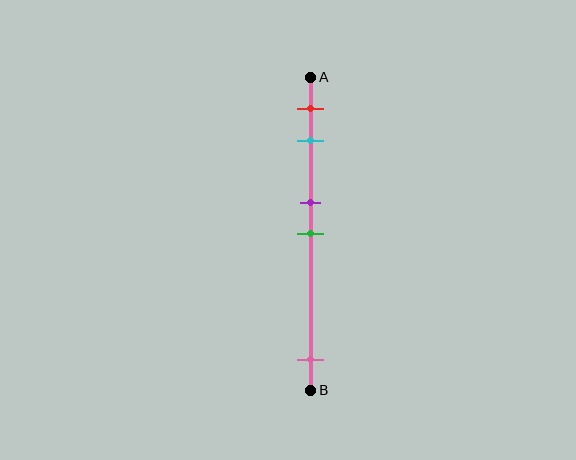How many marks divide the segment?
There are 5 marks dividing the segment.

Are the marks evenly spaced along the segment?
No, the marks are not evenly spaced.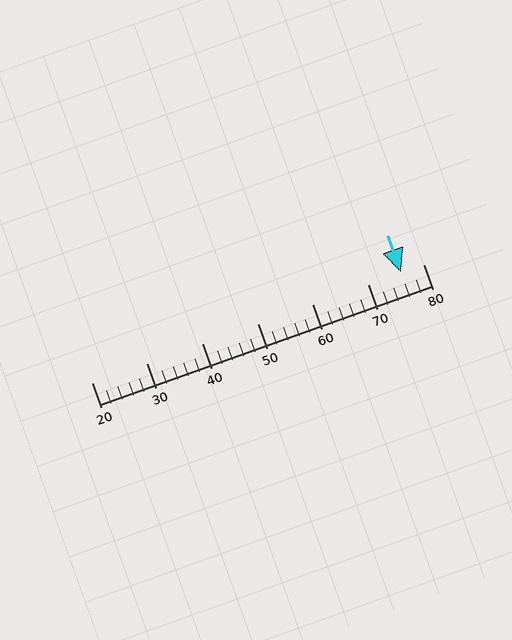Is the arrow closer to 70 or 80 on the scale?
The arrow is closer to 80.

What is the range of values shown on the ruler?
The ruler shows values from 20 to 80.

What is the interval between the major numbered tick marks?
The major tick marks are spaced 10 units apart.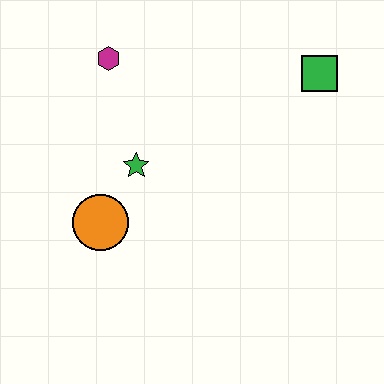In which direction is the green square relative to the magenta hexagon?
The green square is to the right of the magenta hexagon.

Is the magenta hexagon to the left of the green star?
Yes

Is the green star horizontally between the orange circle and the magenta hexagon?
No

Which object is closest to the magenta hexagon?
The green star is closest to the magenta hexagon.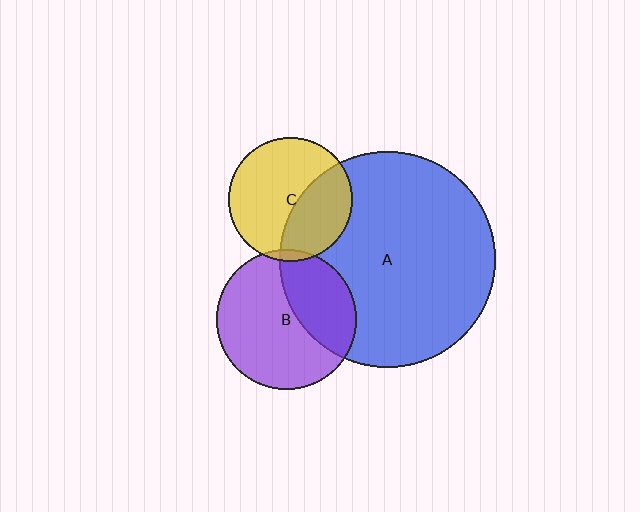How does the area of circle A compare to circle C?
Approximately 3.0 times.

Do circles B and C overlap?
Yes.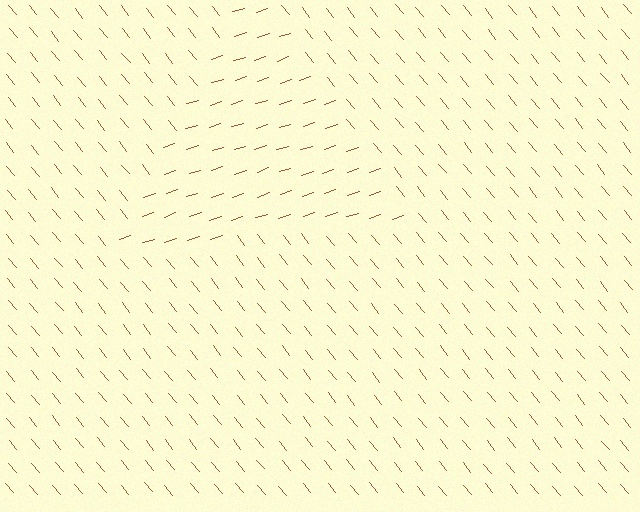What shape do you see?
I see a triangle.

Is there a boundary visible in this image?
Yes, there is a texture boundary formed by a change in line orientation.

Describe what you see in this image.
The image is filled with small brown line segments. A triangle region in the image has lines oriented differently from the surrounding lines, creating a visible texture boundary.